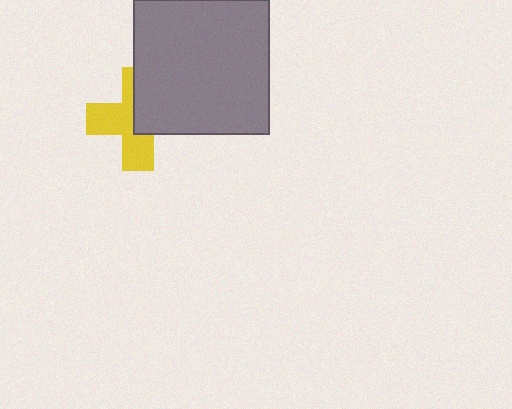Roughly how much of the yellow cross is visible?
About half of it is visible (roughly 55%).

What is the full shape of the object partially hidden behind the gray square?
The partially hidden object is a yellow cross.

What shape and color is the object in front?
The object in front is a gray square.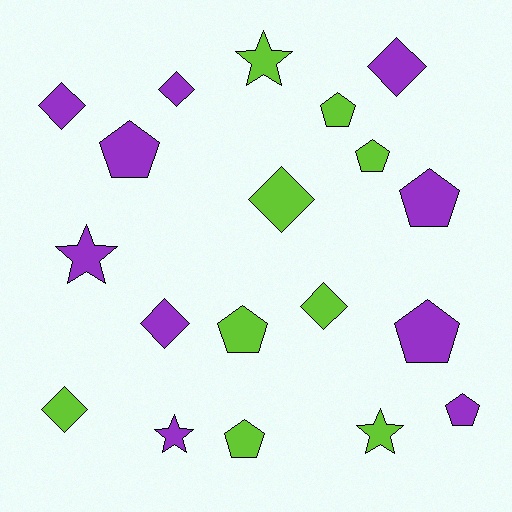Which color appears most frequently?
Purple, with 10 objects.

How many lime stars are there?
There are 2 lime stars.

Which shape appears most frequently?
Pentagon, with 8 objects.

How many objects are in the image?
There are 19 objects.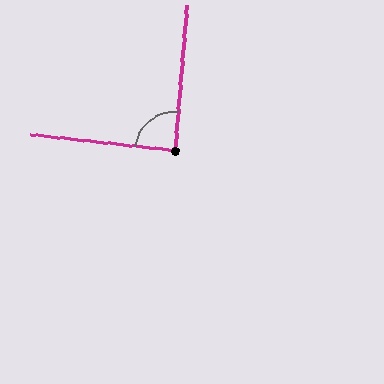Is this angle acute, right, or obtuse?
It is approximately a right angle.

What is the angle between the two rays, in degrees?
Approximately 89 degrees.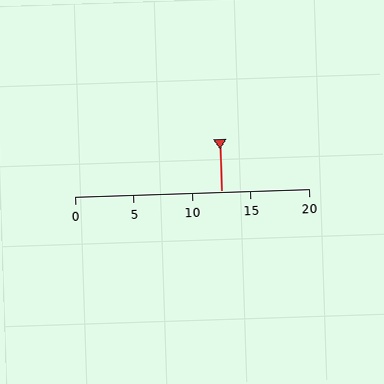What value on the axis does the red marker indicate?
The marker indicates approximately 12.5.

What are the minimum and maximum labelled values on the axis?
The axis runs from 0 to 20.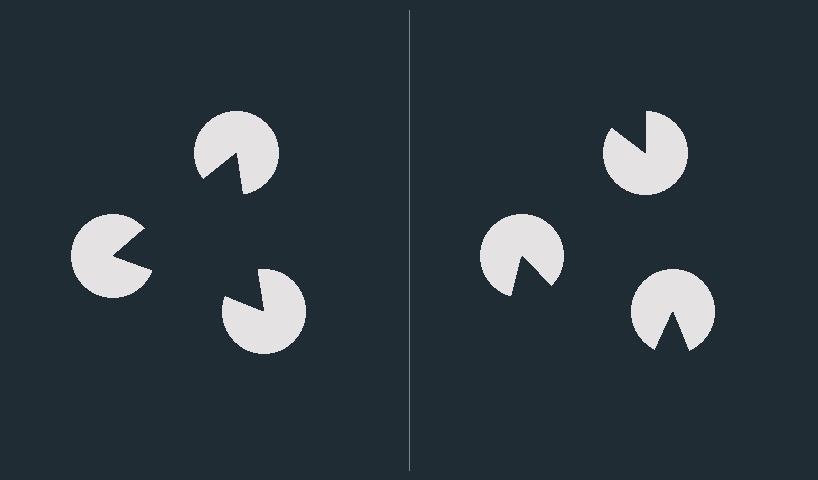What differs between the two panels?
The pac-man discs are positioned identically on both sides; only the wedge orientations differ. On the left they align to a triangle; on the right they are misaligned.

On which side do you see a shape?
An illusory triangle appears on the left side. On the right side the wedge cuts are rotated, so no coherent shape forms.